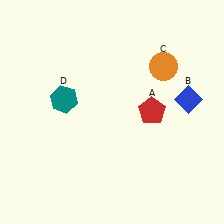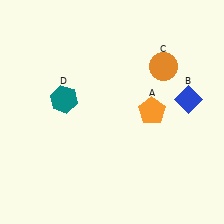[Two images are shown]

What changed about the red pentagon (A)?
In Image 1, A is red. In Image 2, it changed to orange.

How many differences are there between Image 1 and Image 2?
There is 1 difference between the two images.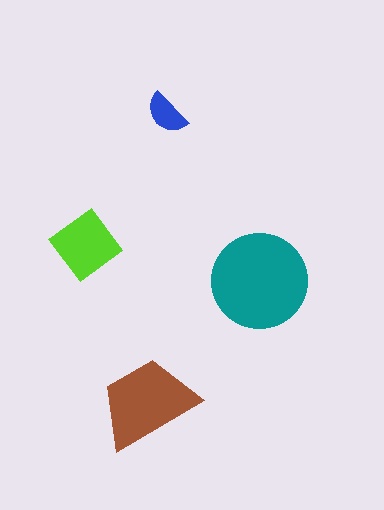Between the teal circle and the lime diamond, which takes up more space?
The teal circle.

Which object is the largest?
The teal circle.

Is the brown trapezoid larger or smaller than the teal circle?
Smaller.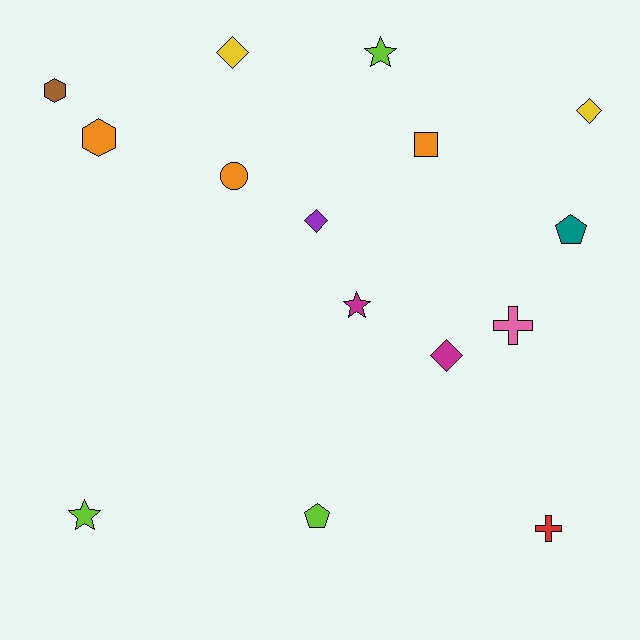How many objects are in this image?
There are 15 objects.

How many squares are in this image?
There is 1 square.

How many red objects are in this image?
There is 1 red object.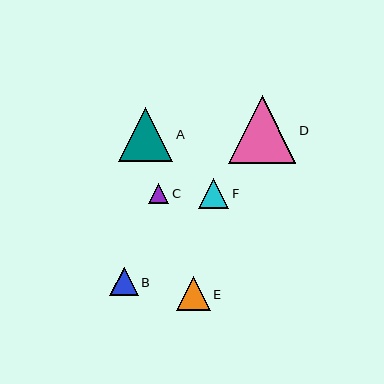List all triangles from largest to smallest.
From largest to smallest: D, A, E, F, B, C.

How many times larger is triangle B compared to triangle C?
Triangle B is approximately 1.4 times the size of triangle C.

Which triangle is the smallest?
Triangle C is the smallest with a size of approximately 21 pixels.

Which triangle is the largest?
Triangle D is the largest with a size of approximately 68 pixels.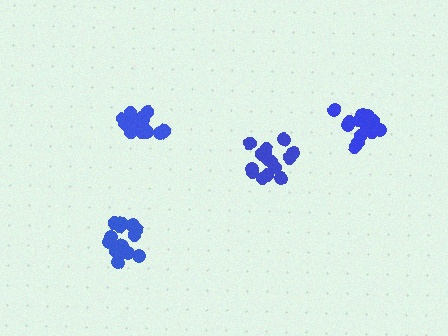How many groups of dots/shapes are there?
There are 4 groups.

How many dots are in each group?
Group 1: 15 dots, Group 2: 16 dots, Group 3: 16 dots, Group 4: 15 dots (62 total).